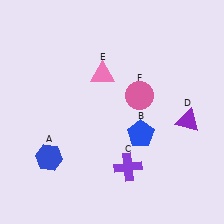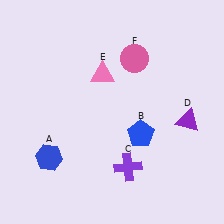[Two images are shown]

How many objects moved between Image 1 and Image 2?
1 object moved between the two images.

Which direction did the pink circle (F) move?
The pink circle (F) moved up.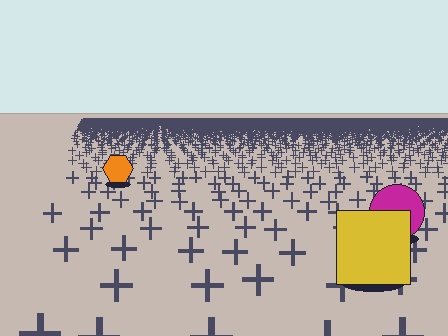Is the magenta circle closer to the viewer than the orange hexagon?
Yes. The magenta circle is closer — you can tell from the texture gradient: the ground texture is coarser near it.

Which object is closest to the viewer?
The yellow square is closest. The texture marks near it are larger and more spread out.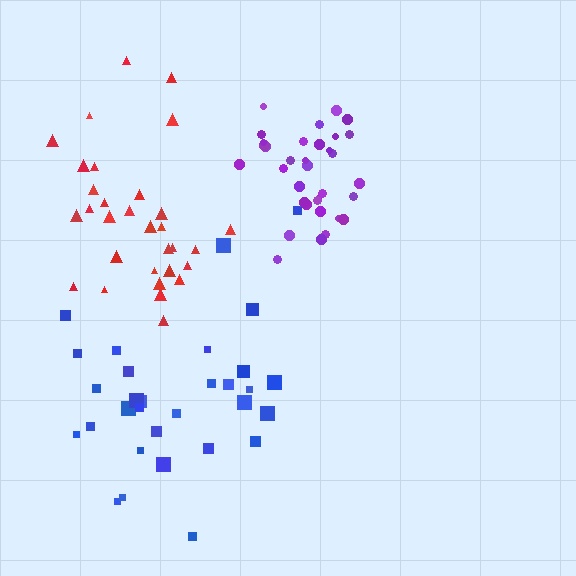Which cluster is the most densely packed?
Purple.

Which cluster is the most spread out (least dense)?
Blue.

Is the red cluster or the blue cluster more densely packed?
Red.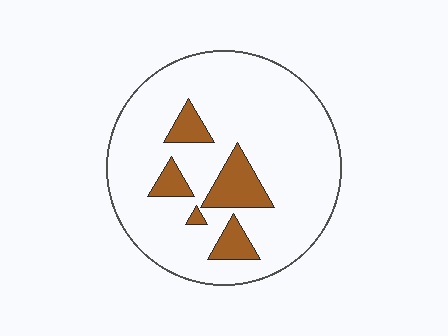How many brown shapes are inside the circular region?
5.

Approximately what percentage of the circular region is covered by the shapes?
Approximately 15%.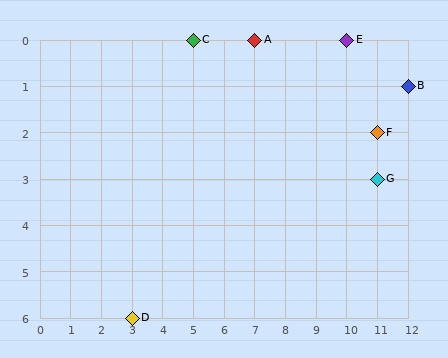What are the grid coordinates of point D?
Point D is at grid coordinates (3, 6).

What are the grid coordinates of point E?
Point E is at grid coordinates (10, 0).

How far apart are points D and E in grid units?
Points D and E are 7 columns and 6 rows apart (about 9.2 grid units diagonally).